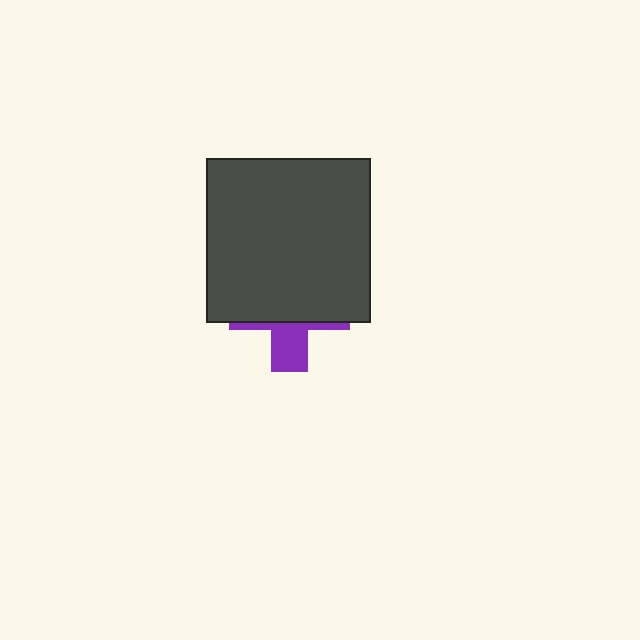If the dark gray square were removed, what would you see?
You would see the complete purple cross.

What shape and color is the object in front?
The object in front is a dark gray square.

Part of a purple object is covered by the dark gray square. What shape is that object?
It is a cross.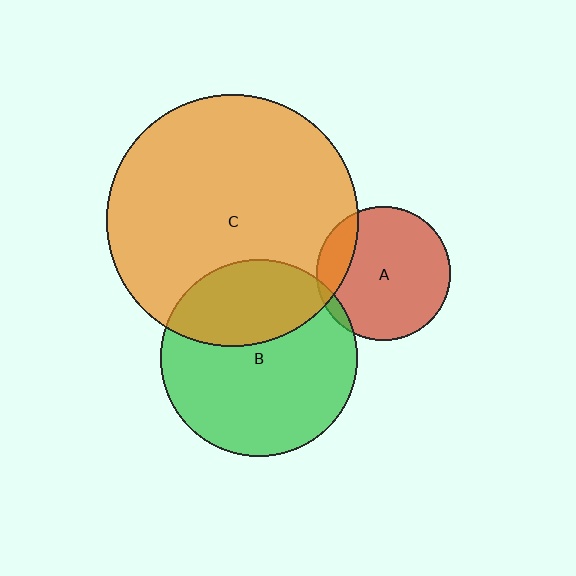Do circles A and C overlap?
Yes.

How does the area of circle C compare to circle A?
Approximately 3.5 times.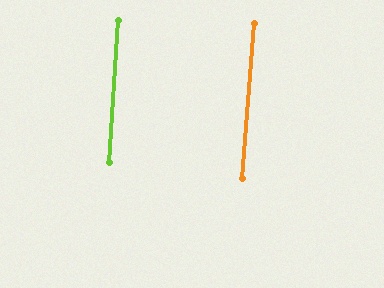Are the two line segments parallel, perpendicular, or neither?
Parallel — their directions differ by only 0.4°.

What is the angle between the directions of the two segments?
Approximately 0 degrees.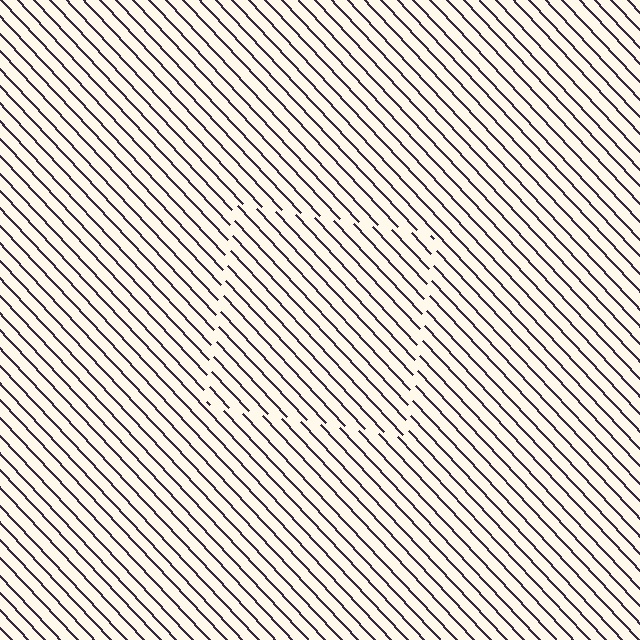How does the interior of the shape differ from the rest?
The interior of the shape contains the same grating, shifted by half a period — the contour is defined by the phase discontinuity where line-ends from the inner and outer gratings abut.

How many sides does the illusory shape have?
4 sides — the line-ends trace a square.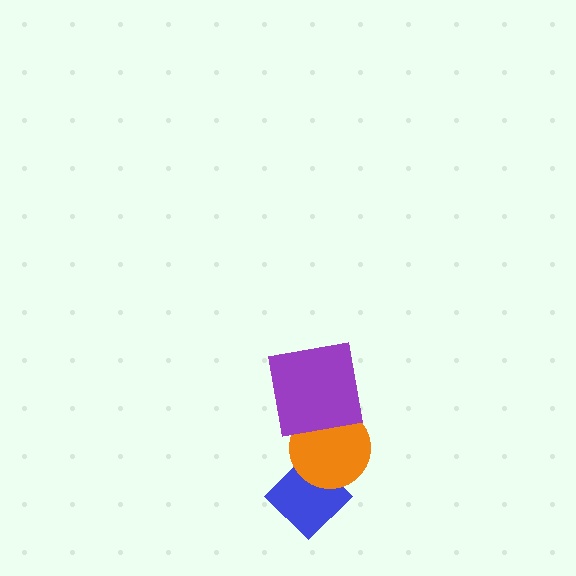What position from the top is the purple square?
The purple square is 1st from the top.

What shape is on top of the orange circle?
The purple square is on top of the orange circle.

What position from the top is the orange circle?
The orange circle is 2nd from the top.